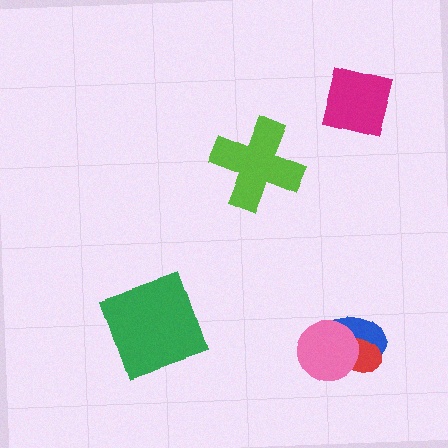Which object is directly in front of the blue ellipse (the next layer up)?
The red ellipse is directly in front of the blue ellipse.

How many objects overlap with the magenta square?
0 objects overlap with the magenta square.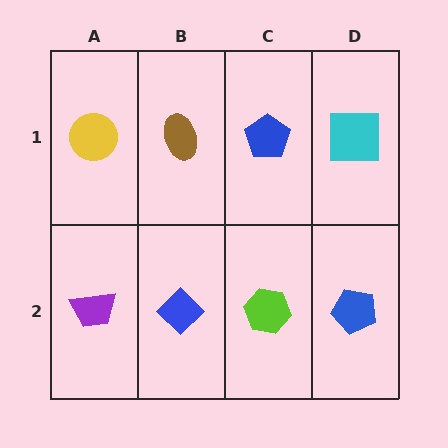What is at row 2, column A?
A purple trapezoid.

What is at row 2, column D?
A blue pentagon.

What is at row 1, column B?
A brown ellipse.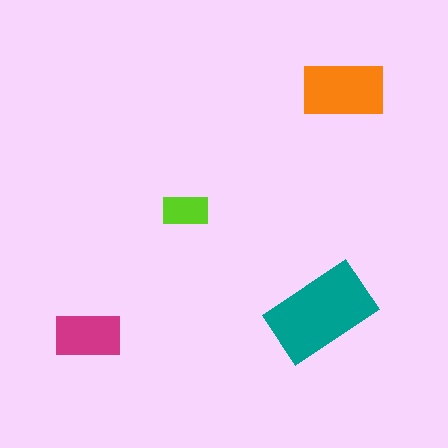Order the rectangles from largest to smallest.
the teal one, the orange one, the magenta one, the lime one.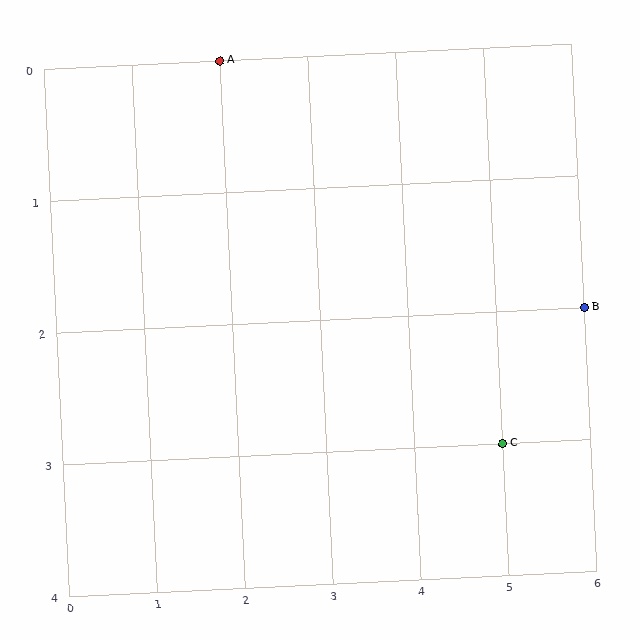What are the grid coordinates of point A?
Point A is at grid coordinates (2, 0).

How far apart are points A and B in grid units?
Points A and B are 4 columns and 2 rows apart (about 4.5 grid units diagonally).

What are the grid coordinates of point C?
Point C is at grid coordinates (5, 3).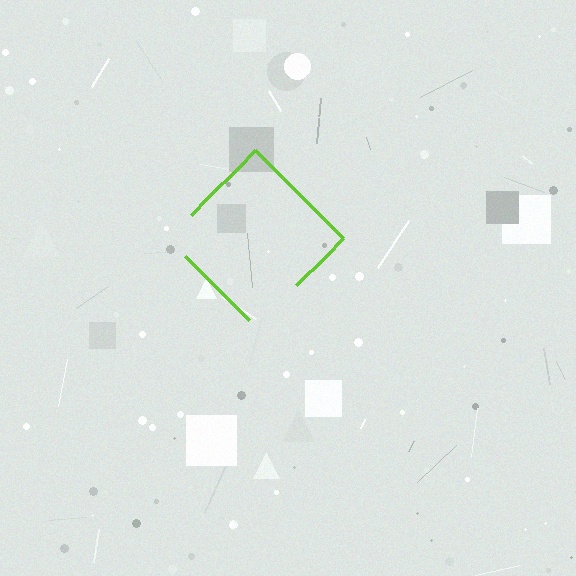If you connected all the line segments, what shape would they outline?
They would outline a diamond.